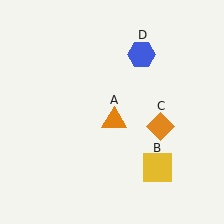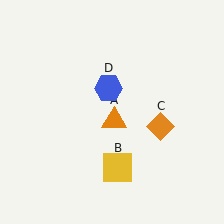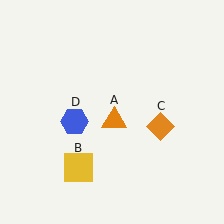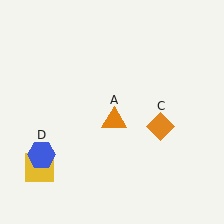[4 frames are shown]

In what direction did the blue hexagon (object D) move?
The blue hexagon (object D) moved down and to the left.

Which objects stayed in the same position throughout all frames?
Orange triangle (object A) and orange diamond (object C) remained stationary.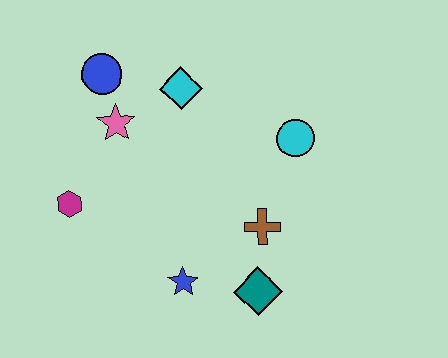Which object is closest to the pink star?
The blue circle is closest to the pink star.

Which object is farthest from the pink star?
The teal diamond is farthest from the pink star.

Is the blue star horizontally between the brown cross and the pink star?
Yes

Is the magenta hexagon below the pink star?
Yes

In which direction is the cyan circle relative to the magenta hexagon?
The cyan circle is to the right of the magenta hexagon.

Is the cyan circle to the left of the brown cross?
No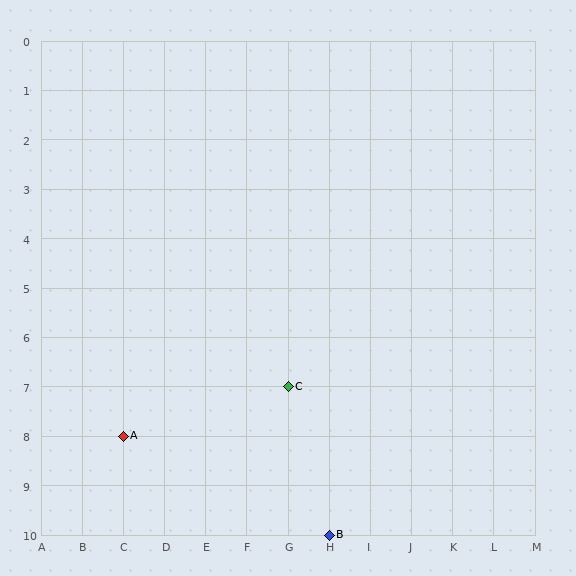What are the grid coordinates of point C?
Point C is at grid coordinates (G, 7).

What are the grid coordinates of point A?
Point A is at grid coordinates (C, 8).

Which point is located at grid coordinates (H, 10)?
Point B is at (H, 10).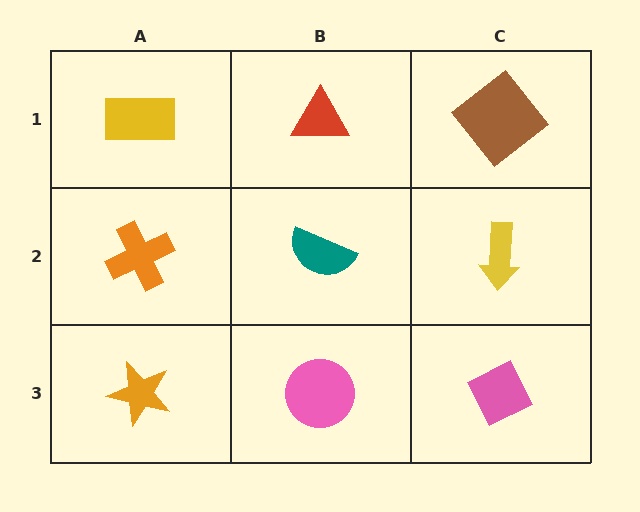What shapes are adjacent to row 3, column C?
A yellow arrow (row 2, column C), a pink circle (row 3, column B).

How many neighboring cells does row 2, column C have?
3.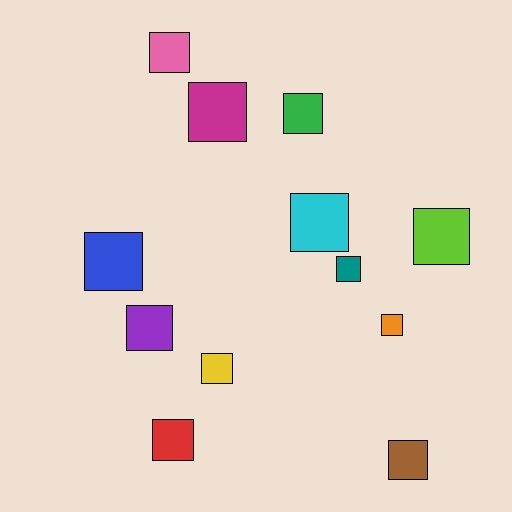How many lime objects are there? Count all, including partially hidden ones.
There is 1 lime object.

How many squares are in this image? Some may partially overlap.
There are 12 squares.